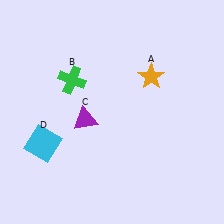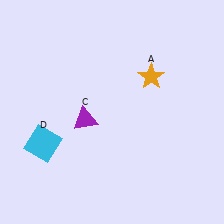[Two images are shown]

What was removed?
The green cross (B) was removed in Image 2.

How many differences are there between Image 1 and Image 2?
There is 1 difference between the two images.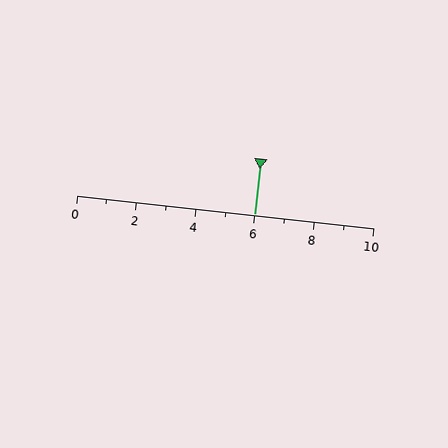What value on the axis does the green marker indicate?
The marker indicates approximately 6.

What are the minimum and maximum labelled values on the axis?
The axis runs from 0 to 10.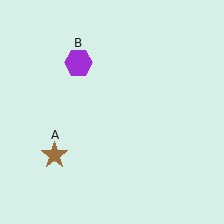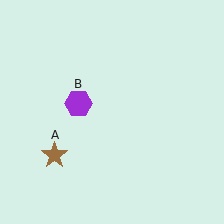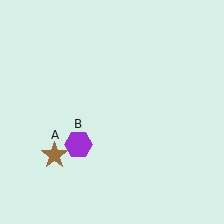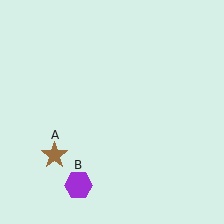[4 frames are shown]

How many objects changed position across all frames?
1 object changed position: purple hexagon (object B).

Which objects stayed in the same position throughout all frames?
Brown star (object A) remained stationary.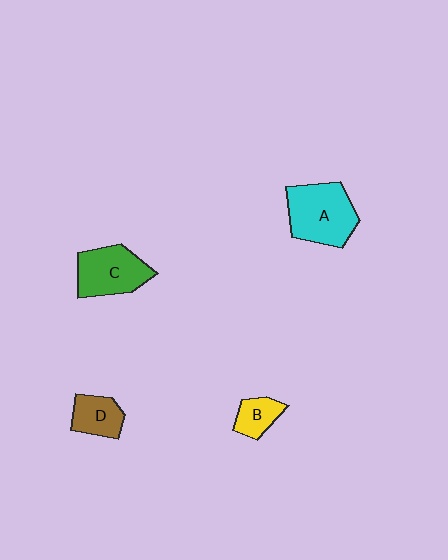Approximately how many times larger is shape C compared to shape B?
Approximately 2.1 times.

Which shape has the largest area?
Shape A (cyan).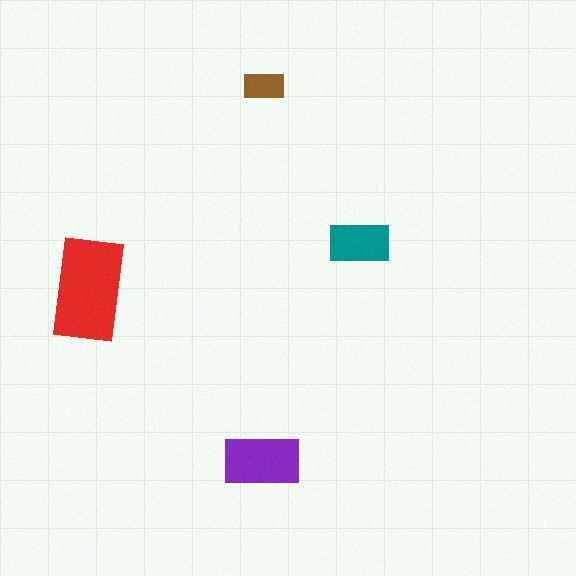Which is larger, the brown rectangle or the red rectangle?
The red one.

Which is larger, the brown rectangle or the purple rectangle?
The purple one.